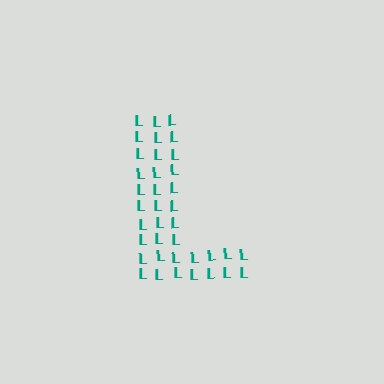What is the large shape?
The large shape is the letter L.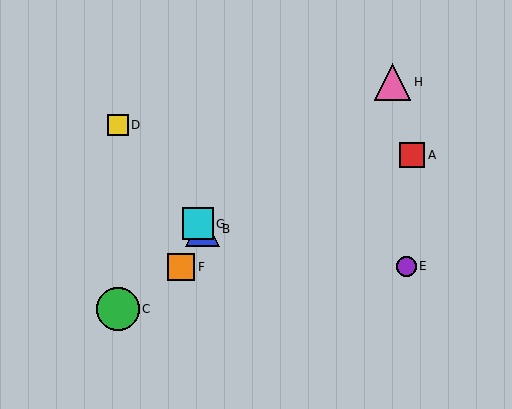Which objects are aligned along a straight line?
Objects B, D, G are aligned along a straight line.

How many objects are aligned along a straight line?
3 objects (B, D, G) are aligned along a straight line.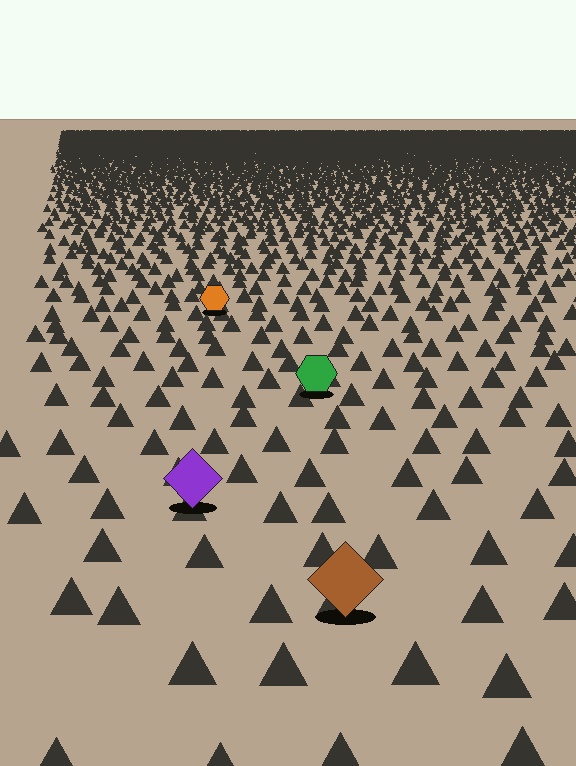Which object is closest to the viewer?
The brown diamond is closest. The texture marks near it are larger and more spread out.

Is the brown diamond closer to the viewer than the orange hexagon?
Yes. The brown diamond is closer — you can tell from the texture gradient: the ground texture is coarser near it.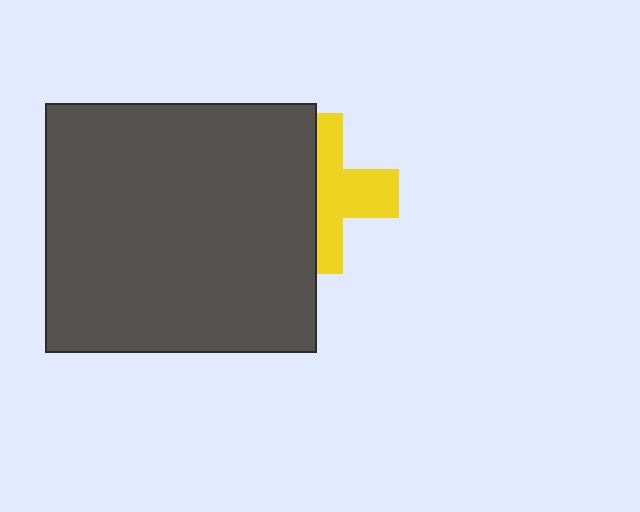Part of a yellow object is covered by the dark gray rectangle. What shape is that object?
It is a cross.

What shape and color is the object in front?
The object in front is a dark gray rectangle.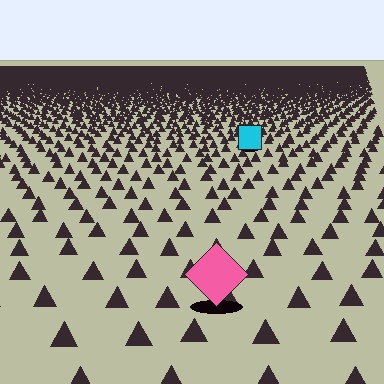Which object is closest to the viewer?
The pink diamond is closest. The texture marks near it are larger and more spread out.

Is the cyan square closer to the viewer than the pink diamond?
No. The pink diamond is closer — you can tell from the texture gradient: the ground texture is coarser near it.